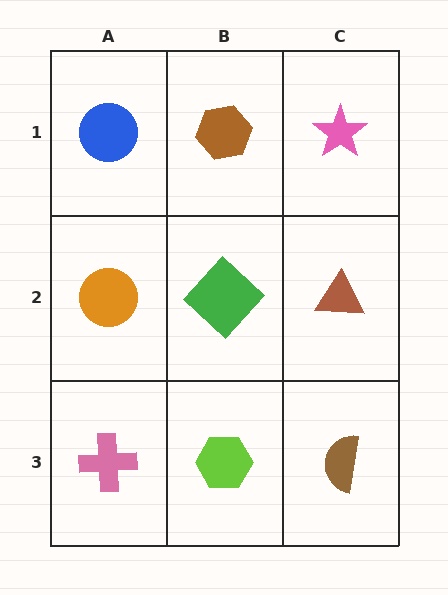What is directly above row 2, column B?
A brown hexagon.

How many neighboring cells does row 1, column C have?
2.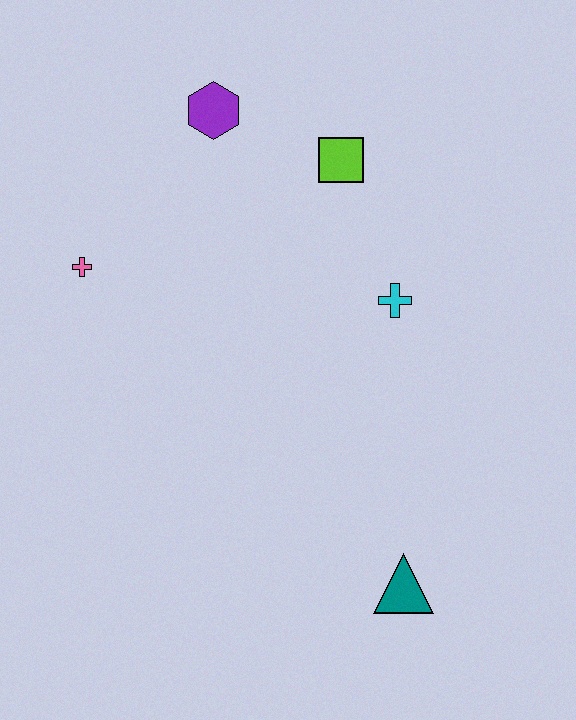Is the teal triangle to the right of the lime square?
Yes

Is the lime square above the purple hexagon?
No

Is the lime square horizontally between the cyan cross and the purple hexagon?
Yes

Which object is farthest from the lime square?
The teal triangle is farthest from the lime square.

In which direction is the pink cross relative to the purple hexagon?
The pink cross is below the purple hexagon.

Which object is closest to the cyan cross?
The lime square is closest to the cyan cross.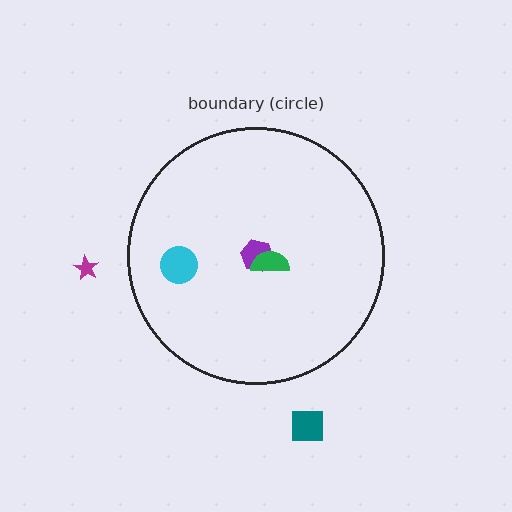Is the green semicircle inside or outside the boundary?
Inside.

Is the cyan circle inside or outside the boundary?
Inside.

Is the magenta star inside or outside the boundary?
Outside.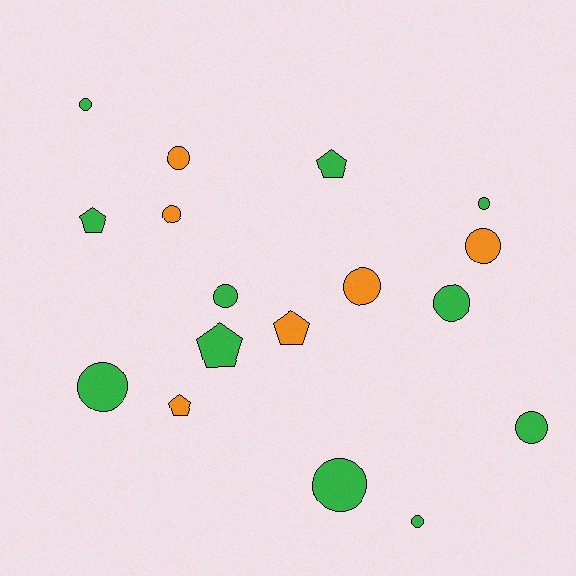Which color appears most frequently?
Green, with 11 objects.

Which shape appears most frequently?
Circle, with 12 objects.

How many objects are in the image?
There are 17 objects.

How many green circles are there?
There are 8 green circles.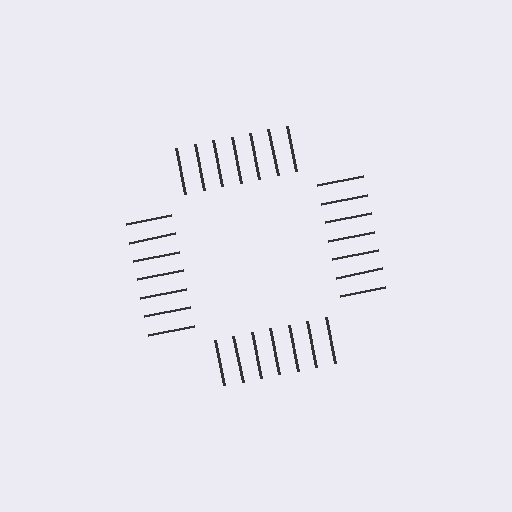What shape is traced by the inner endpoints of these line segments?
An illusory square — the line segments terminate on its edges but no continuous stroke is drawn.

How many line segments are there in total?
28 — 7 along each of the 4 edges.